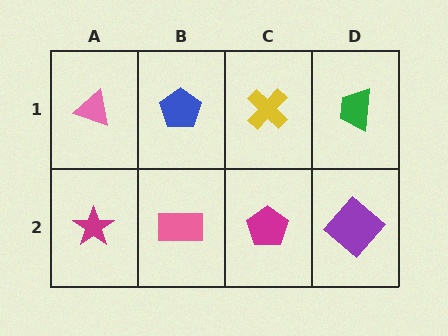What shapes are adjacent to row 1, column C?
A magenta pentagon (row 2, column C), a blue pentagon (row 1, column B), a green trapezoid (row 1, column D).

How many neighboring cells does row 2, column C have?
3.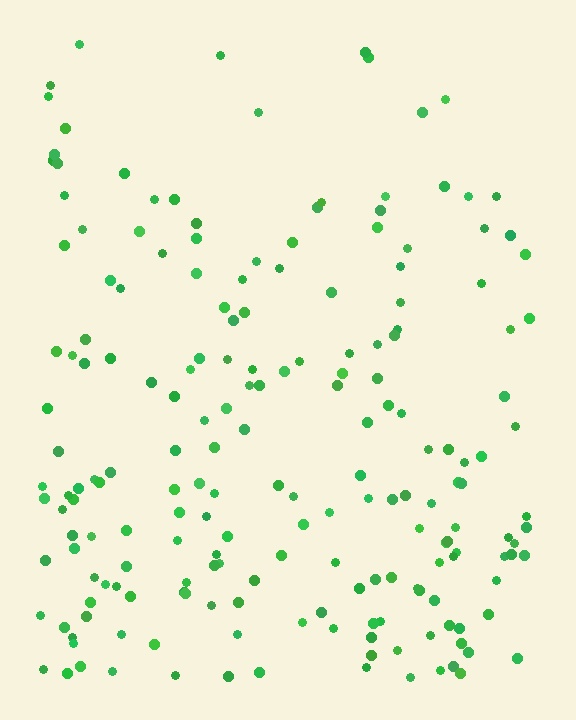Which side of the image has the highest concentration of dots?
The bottom.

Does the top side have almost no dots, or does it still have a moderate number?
Still a moderate number, just noticeably fewer than the bottom.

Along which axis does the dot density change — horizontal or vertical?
Vertical.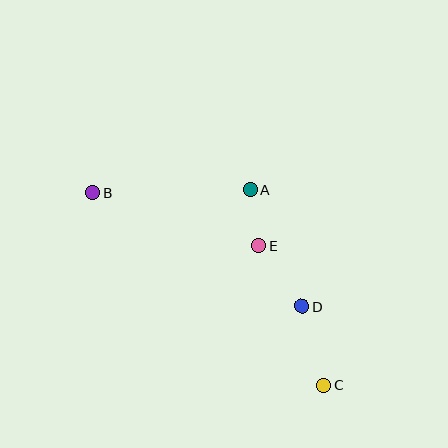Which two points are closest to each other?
Points A and E are closest to each other.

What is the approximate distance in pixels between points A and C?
The distance between A and C is approximately 208 pixels.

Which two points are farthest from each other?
Points B and C are farthest from each other.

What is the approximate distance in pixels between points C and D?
The distance between C and D is approximately 81 pixels.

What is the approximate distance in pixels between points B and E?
The distance between B and E is approximately 174 pixels.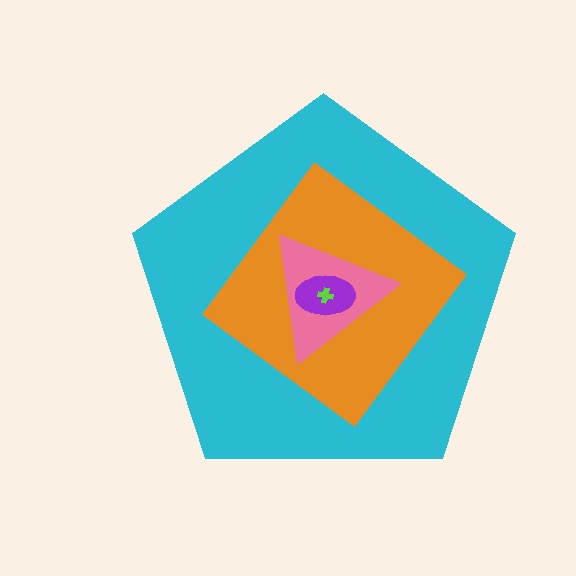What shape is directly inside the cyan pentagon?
The orange diamond.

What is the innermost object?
The lime cross.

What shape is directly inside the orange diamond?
The pink triangle.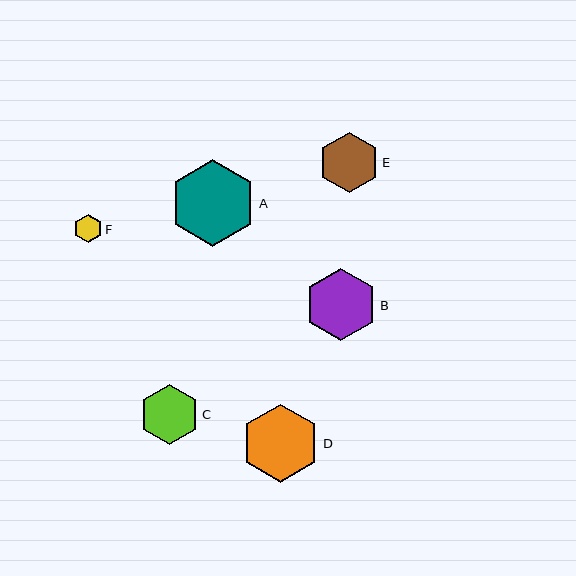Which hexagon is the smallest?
Hexagon F is the smallest with a size of approximately 29 pixels.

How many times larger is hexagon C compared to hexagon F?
Hexagon C is approximately 2.1 times the size of hexagon F.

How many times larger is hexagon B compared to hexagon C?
Hexagon B is approximately 1.2 times the size of hexagon C.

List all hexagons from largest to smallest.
From largest to smallest: A, D, B, E, C, F.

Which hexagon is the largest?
Hexagon A is the largest with a size of approximately 87 pixels.